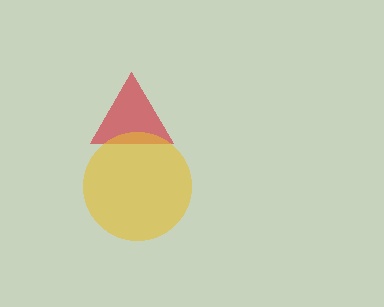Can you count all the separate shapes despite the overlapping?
Yes, there are 2 separate shapes.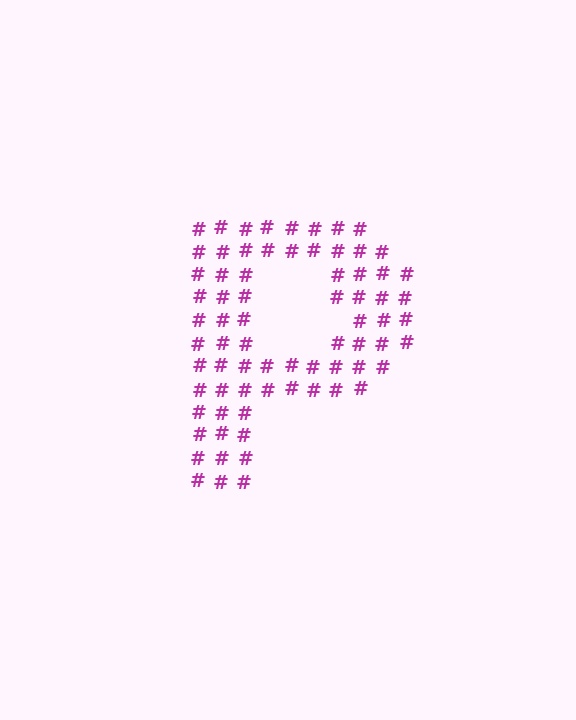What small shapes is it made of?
It is made of small hash symbols.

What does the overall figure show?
The overall figure shows the letter P.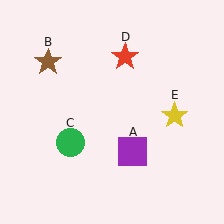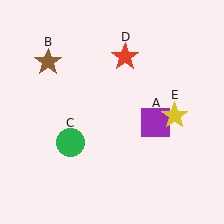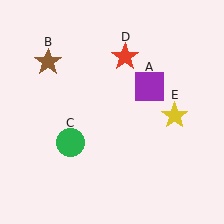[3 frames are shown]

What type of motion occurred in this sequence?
The purple square (object A) rotated counterclockwise around the center of the scene.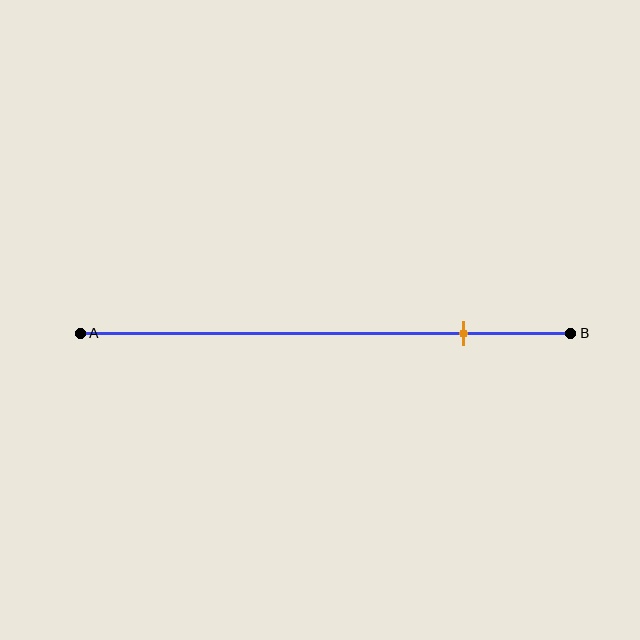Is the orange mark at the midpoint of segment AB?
No, the mark is at about 80% from A, not at the 50% midpoint.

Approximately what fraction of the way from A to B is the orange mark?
The orange mark is approximately 80% of the way from A to B.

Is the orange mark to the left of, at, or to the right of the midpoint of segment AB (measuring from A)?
The orange mark is to the right of the midpoint of segment AB.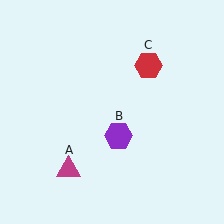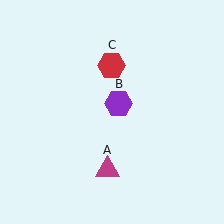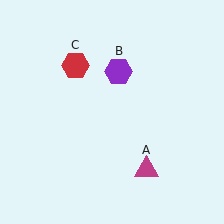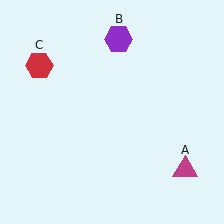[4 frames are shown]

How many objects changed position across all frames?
3 objects changed position: magenta triangle (object A), purple hexagon (object B), red hexagon (object C).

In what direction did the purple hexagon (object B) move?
The purple hexagon (object B) moved up.